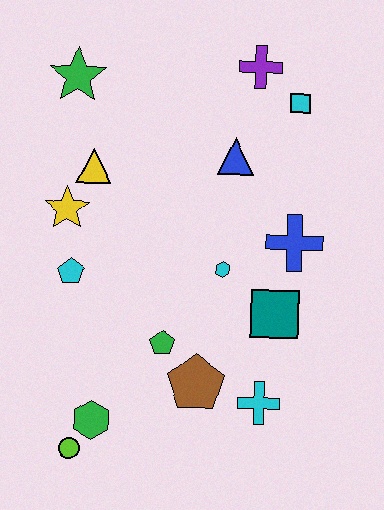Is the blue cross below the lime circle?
No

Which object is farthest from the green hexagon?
The purple cross is farthest from the green hexagon.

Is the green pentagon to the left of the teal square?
Yes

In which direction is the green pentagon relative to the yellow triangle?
The green pentagon is below the yellow triangle.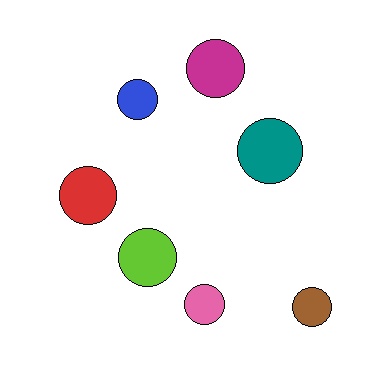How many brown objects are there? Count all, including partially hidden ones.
There is 1 brown object.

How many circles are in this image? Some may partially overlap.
There are 7 circles.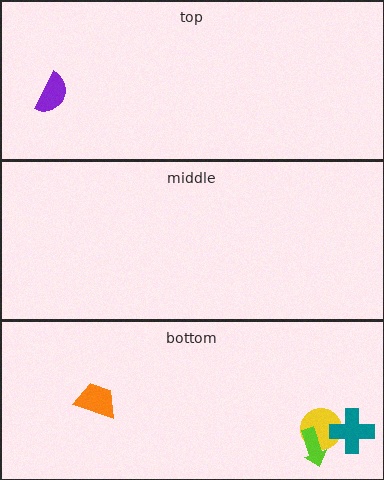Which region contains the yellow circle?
The bottom region.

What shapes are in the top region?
The purple semicircle.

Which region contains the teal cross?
The bottom region.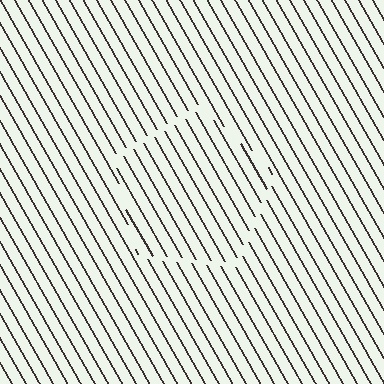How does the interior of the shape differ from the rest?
The interior of the shape contains the same grating, shifted by half a period — the contour is defined by the phase discontinuity where line-ends from the inner and outer gratings abut.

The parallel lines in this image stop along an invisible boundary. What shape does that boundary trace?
An illusory pentagon. The interior of the shape contains the same grating, shifted by half a period — the contour is defined by the phase discontinuity where line-ends from the inner and outer gratings abut.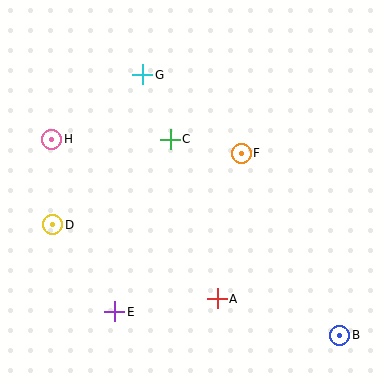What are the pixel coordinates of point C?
Point C is at (170, 139).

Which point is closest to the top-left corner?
Point H is closest to the top-left corner.